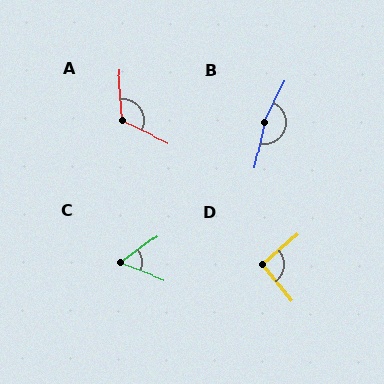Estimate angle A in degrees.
Approximately 120 degrees.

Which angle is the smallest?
C, at approximately 57 degrees.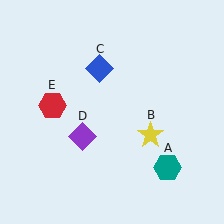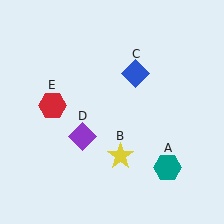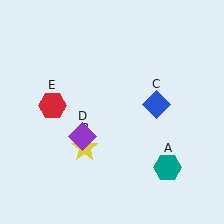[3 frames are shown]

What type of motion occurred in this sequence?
The yellow star (object B), blue diamond (object C) rotated clockwise around the center of the scene.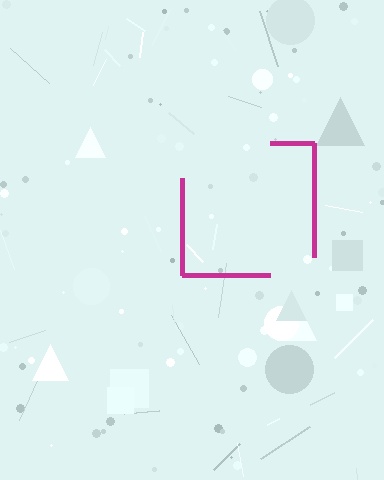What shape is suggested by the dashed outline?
The dashed outline suggests a square.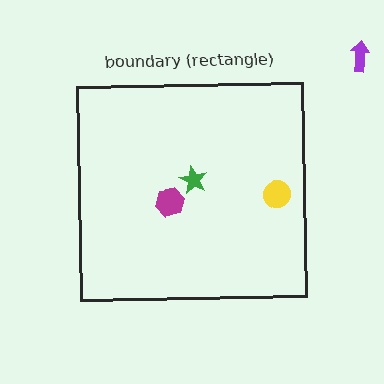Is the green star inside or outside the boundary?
Inside.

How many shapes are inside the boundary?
3 inside, 1 outside.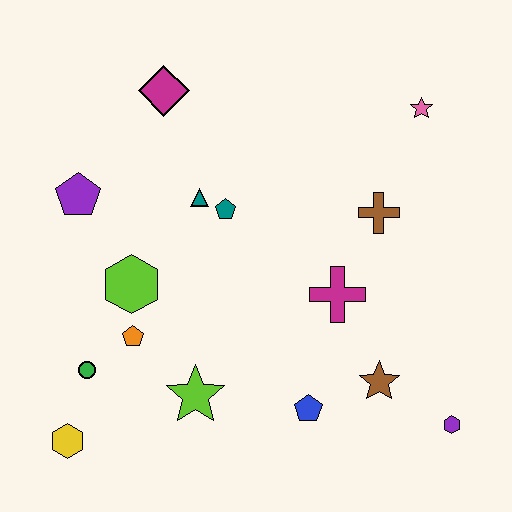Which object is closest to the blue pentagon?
The brown star is closest to the blue pentagon.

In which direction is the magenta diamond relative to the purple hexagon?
The magenta diamond is above the purple hexagon.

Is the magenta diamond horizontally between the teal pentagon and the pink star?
No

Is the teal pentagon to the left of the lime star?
No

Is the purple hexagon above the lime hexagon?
No